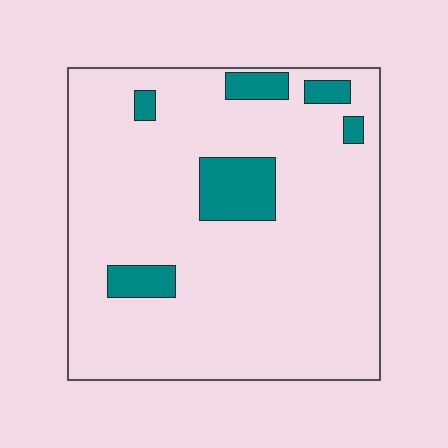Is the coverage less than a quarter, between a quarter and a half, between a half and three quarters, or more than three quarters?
Less than a quarter.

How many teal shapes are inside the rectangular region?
6.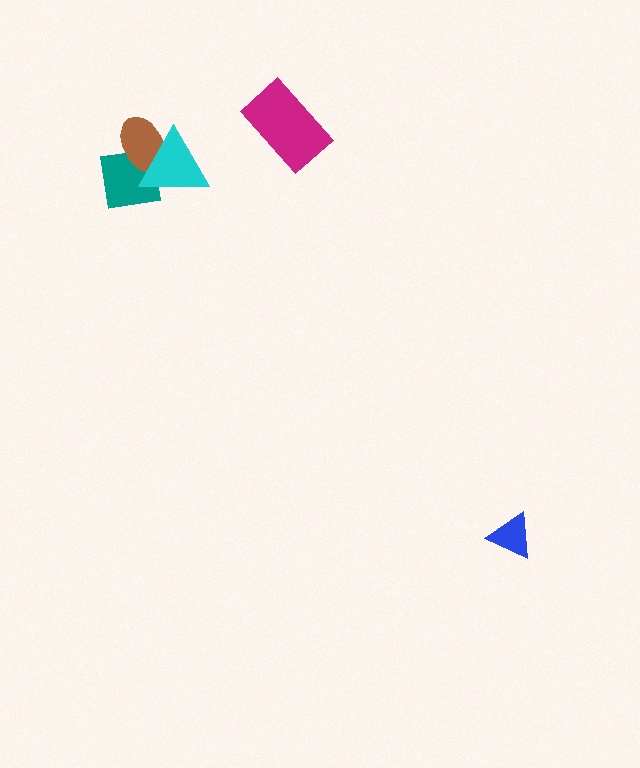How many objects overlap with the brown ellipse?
2 objects overlap with the brown ellipse.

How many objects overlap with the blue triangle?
0 objects overlap with the blue triangle.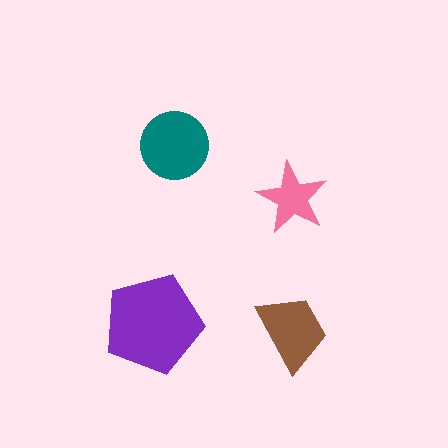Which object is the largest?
The purple pentagon.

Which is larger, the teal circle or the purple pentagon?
The purple pentagon.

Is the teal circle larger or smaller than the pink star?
Larger.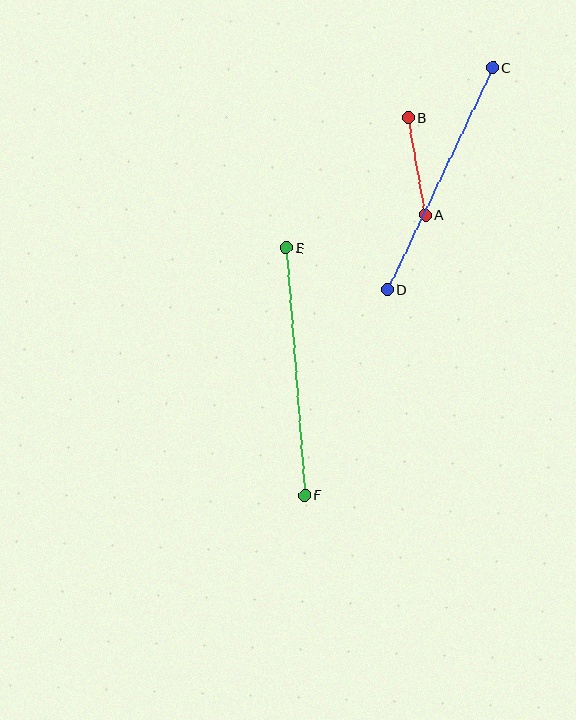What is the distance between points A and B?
The distance is approximately 99 pixels.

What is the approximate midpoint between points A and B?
The midpoint is at approximately (417, 166) pixels.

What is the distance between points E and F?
The distance is approximately 248 pixels.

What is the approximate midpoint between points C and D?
The midpoint is at approximately (440, 179) pixels.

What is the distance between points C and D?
The distance is approximately 245 pixels.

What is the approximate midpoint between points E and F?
The midpoint is at approximately (296, 371) pixels.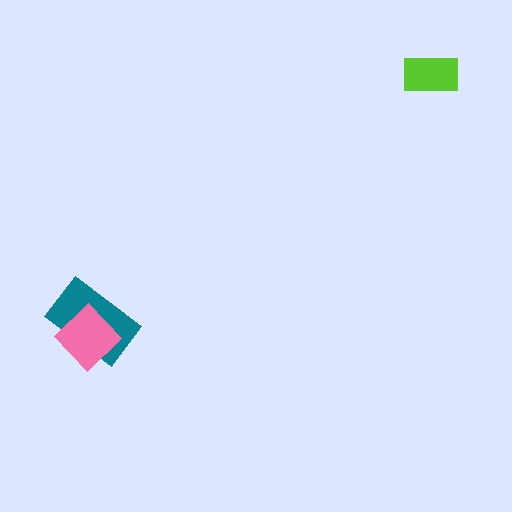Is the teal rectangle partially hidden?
Yes, it is partially covered by another shape.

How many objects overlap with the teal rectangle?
1 object overlaps with the teal rectangle.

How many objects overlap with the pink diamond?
1 object overlaps with the pink diamond.